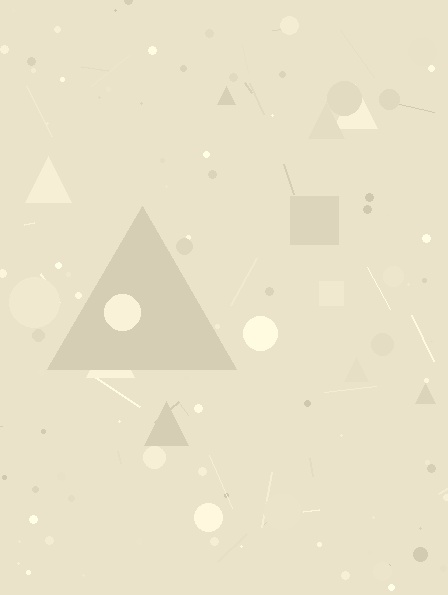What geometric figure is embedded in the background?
A triangle is embedded in the background.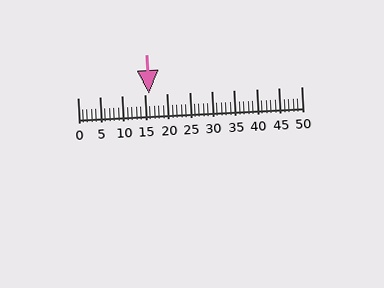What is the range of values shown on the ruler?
The ruler shows values from 0 to 50.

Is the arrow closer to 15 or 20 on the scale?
The arrow is closer to 15.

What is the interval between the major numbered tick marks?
The major tick marks are spaced 5 units apart.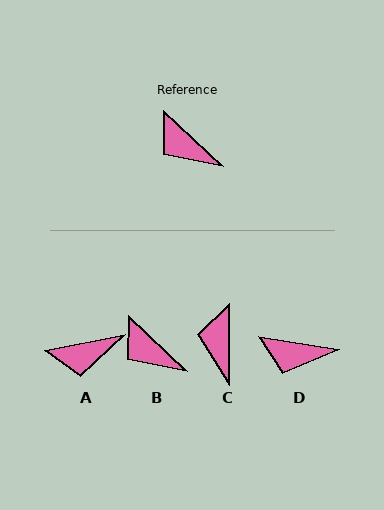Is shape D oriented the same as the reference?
No, it is off by about 34 degrees.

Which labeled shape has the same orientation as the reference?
B.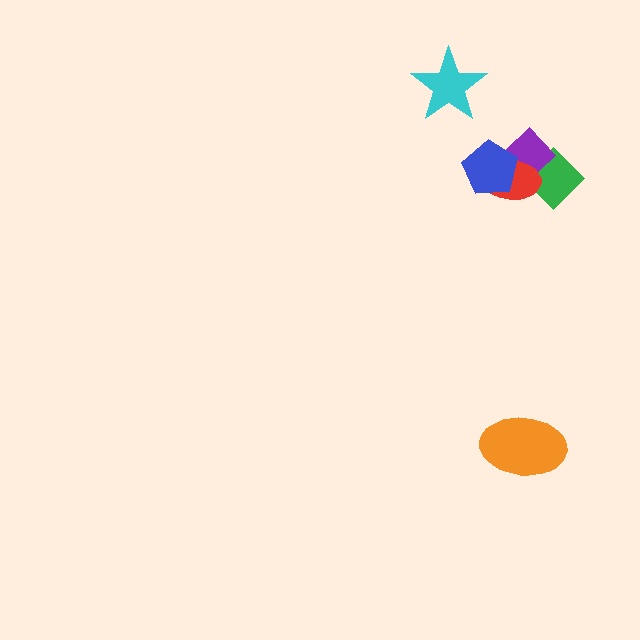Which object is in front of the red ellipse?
The blue pentagon is in front of the red ellipse.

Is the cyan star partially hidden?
No, no other shape covers it.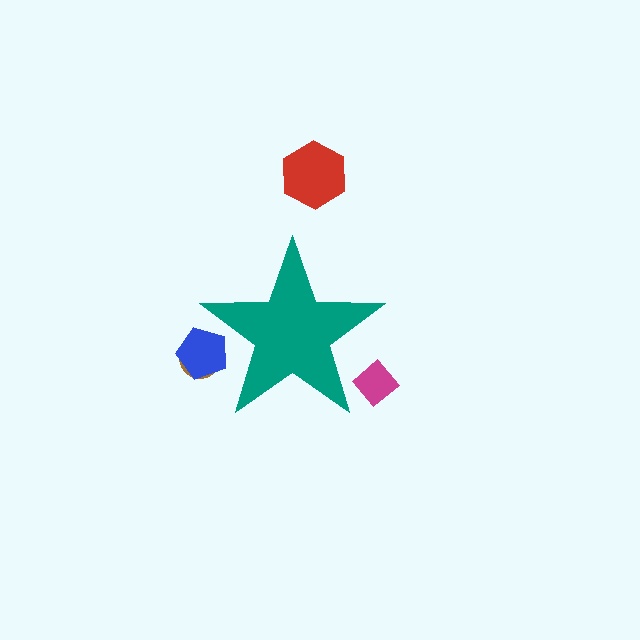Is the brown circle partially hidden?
Yes, the brown circle is partially hidden behind the teal star.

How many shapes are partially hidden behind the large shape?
3 shapes are partially hidden.